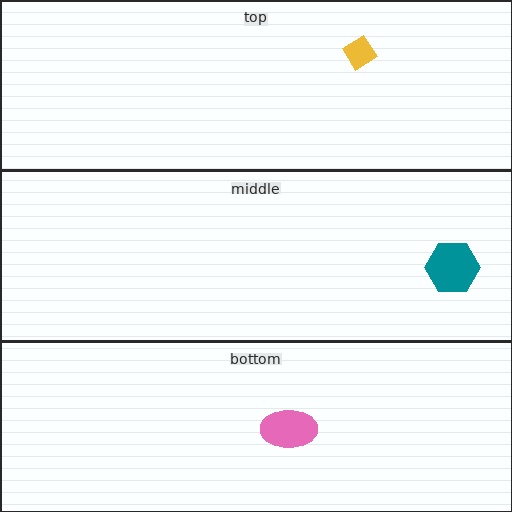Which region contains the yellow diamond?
The top region.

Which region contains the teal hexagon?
The middle region.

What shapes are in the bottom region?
The pink ellipse.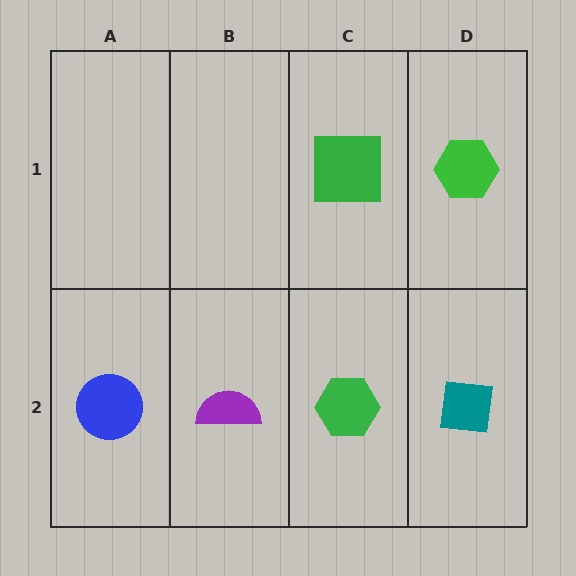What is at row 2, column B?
A purple semicircle.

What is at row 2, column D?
A teal square.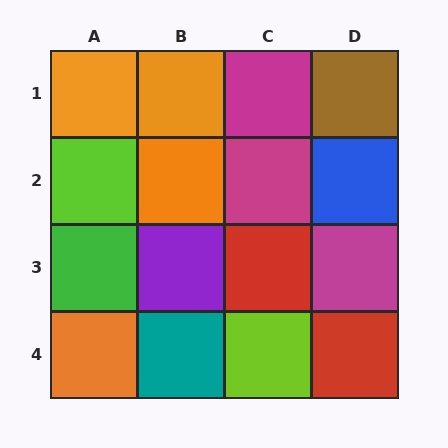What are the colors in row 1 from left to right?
Orange, orange, magenta, brown.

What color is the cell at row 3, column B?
Purple.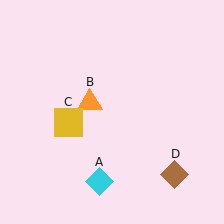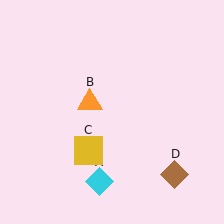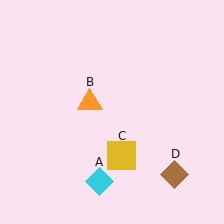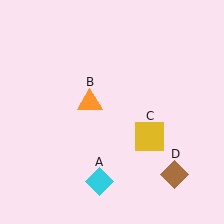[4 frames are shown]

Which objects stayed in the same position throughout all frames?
Cyan diamond (object A) and orange triangle (object B) and brown diamond (object D) remained stationary.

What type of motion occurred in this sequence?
The yellow square (object C) rotated counterclockwise around the center of the scene.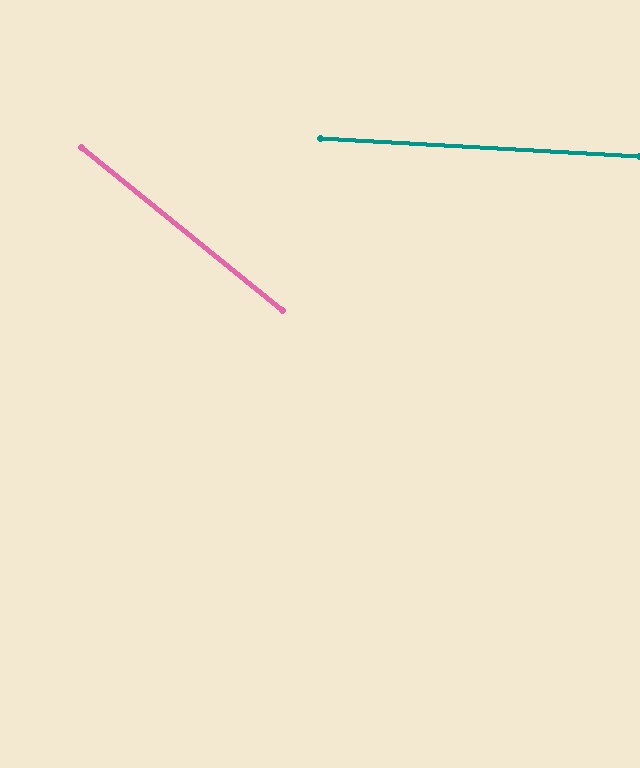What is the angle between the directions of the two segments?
Approximately 36 degrees.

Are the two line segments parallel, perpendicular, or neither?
Neither parallel nor perpendicular — they differ by about 36°.